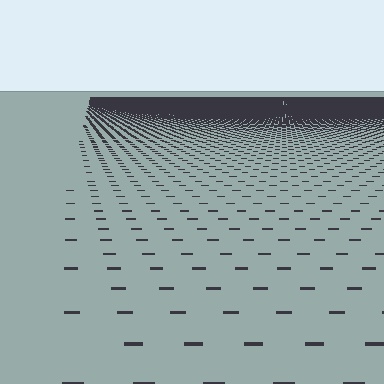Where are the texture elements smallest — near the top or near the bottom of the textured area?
Near the top.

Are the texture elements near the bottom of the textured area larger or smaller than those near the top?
Larger. Near the bottom, elements are closer to the viewer and appear at a bigger on-screen size.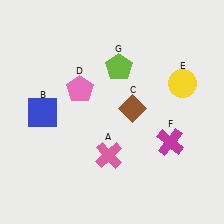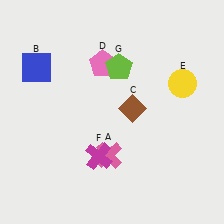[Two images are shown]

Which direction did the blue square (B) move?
The blue square (B) moved up.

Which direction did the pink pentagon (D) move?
The pink pentagon (D) moved up.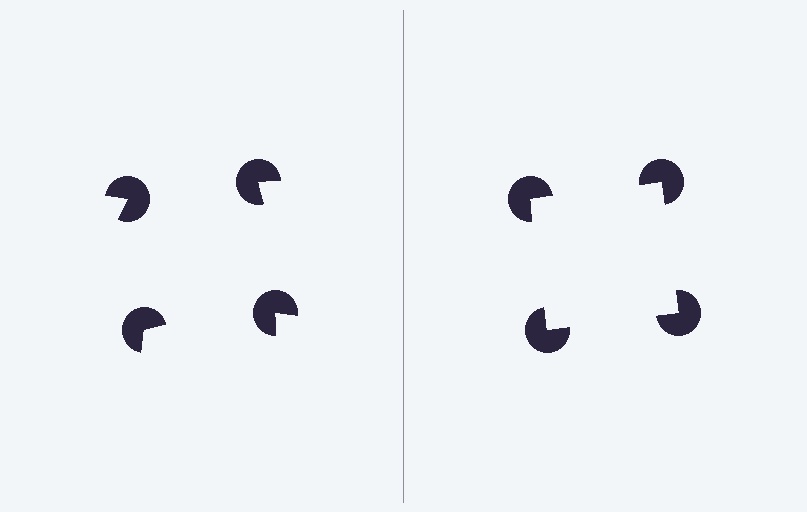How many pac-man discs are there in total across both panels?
8 — 4 on each side.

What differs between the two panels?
The pac-man discs are positioned identically on both sides; only the wedge orientations differ. On the right they align to a square; on the left they are misaligned.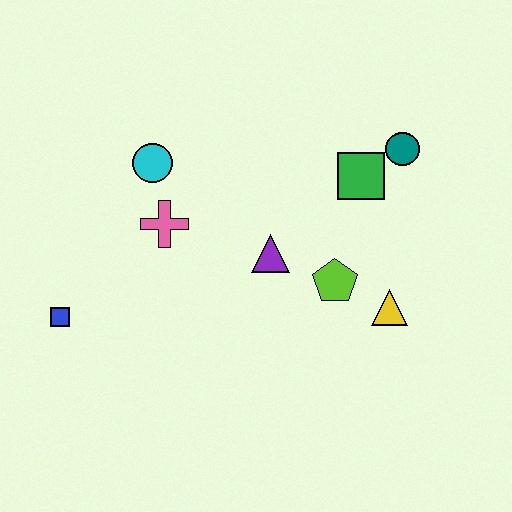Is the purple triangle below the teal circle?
Yes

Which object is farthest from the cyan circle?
The yellow triangle is farthest from the cyan circle.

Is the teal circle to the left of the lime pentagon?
No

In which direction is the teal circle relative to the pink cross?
The teal circle is to the right of the pink cross.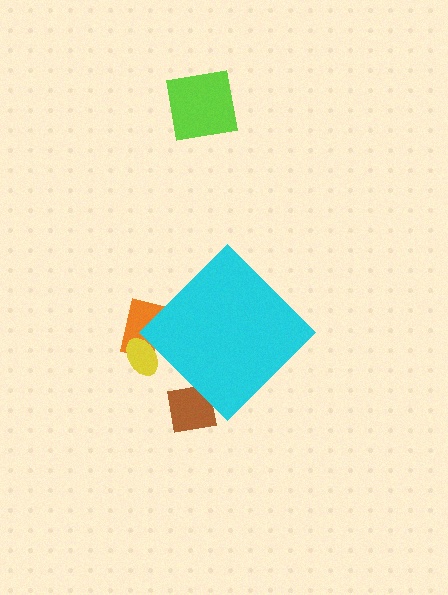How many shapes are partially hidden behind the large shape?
3 shapes are partially hidden.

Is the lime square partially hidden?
No, the lime square is fully visible.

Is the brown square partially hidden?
Yes, the brown square is partially hidden behind the cyan diamond.